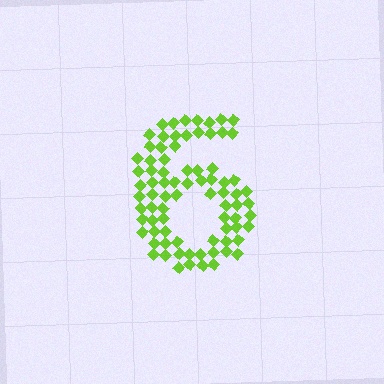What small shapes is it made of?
It is made of small diamonds.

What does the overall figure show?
The overall figure shows the digit 6.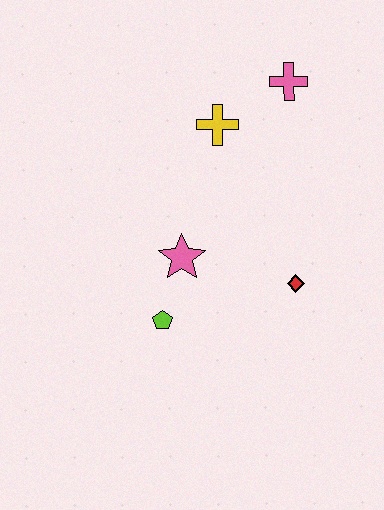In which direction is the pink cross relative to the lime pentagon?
The pink cross is above the lime pentagon.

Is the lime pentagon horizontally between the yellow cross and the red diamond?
No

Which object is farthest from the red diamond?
The pink cross is farthest from the red diamond.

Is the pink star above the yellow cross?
No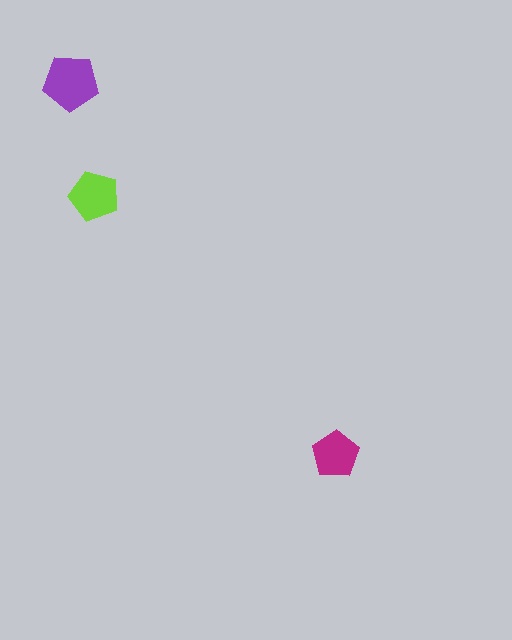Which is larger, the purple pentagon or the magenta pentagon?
The purple one.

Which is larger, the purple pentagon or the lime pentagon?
The purple one.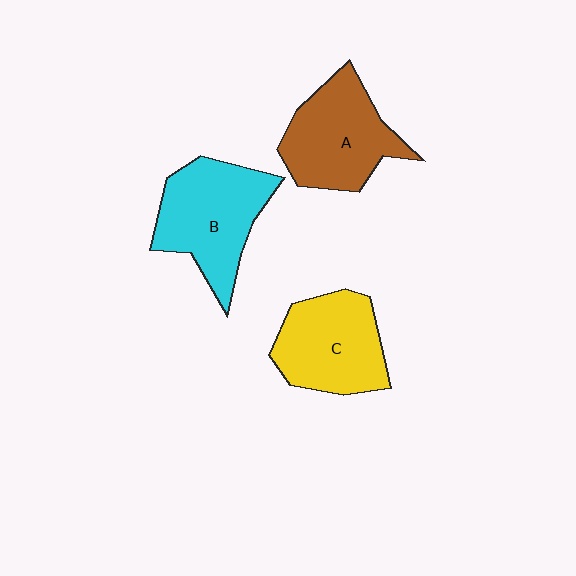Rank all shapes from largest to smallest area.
From largest to smallest: B (cyan), A (brown), C (yellow).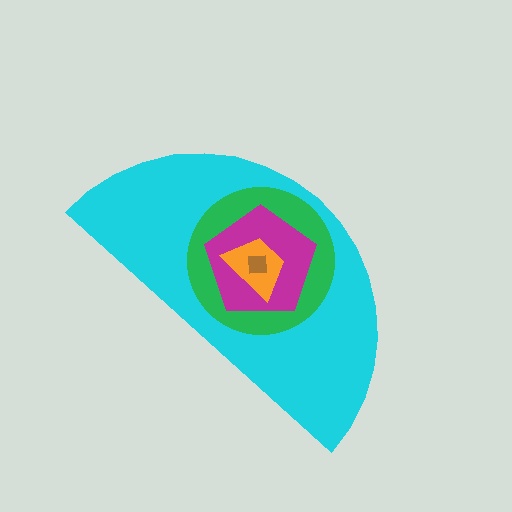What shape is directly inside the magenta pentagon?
The orange trapezoid.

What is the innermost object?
The brown square.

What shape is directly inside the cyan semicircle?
The green circle.